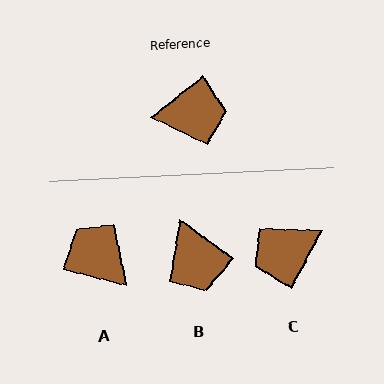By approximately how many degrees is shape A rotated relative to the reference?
Approximately 127 degrees counter-clockwise.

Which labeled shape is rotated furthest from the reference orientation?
C, about 156 degrees away.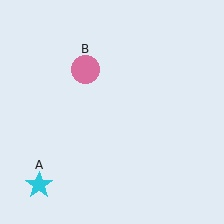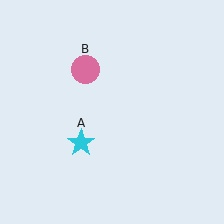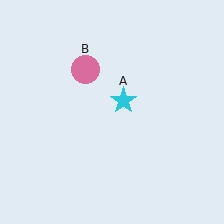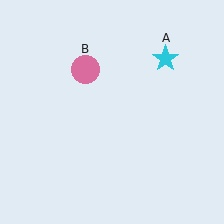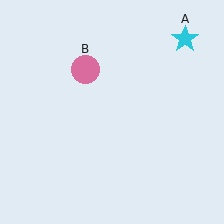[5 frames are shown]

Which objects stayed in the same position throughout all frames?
Pink circle (object B) remained stationary.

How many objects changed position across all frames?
1 object changed position: cyan star (object A).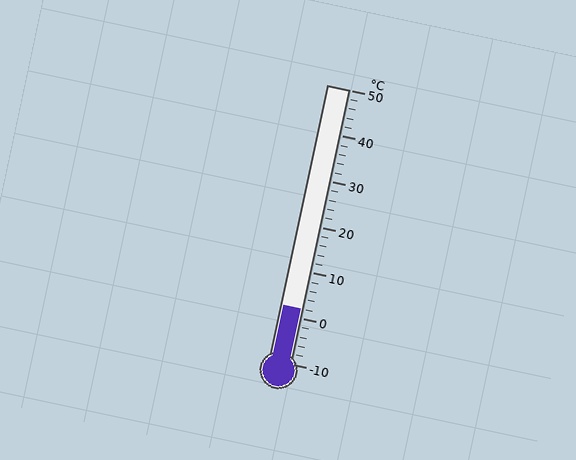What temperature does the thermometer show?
The thermometer shows approximately 2°C.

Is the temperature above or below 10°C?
The temperature is below 10°C.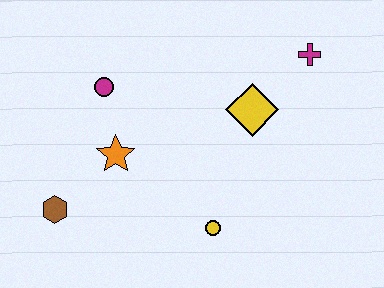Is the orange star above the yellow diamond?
No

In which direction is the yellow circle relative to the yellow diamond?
The yellow circle is below the yellow diamond.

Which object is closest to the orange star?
The magenta circle is closest to the orange star.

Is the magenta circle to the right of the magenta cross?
No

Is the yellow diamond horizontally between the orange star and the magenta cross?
Yes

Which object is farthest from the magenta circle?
The magenta cross is farthest from the magenta circle.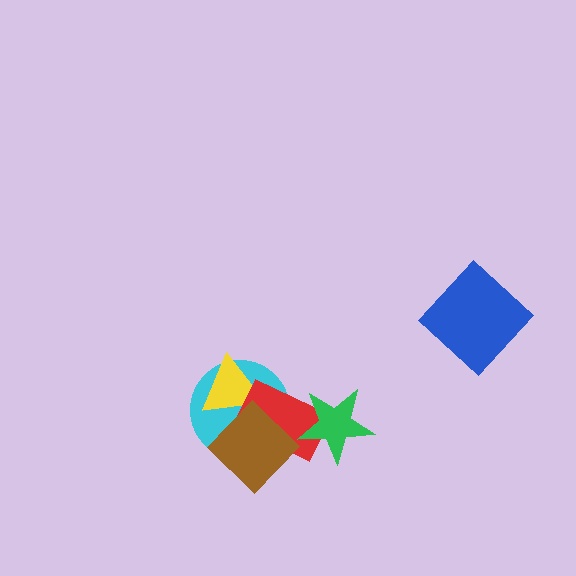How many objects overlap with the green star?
1 object overlaps with the green star.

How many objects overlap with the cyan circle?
3 objects overlap with the cyan circle.